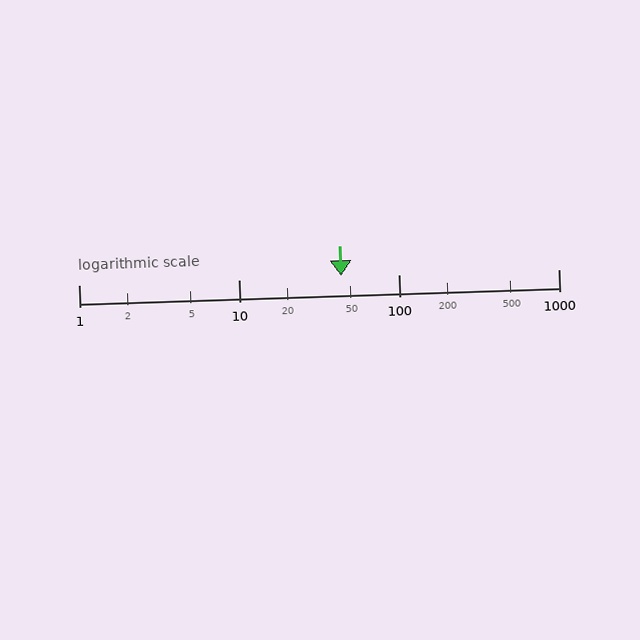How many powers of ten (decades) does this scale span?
The scale spans 3 decades, from 1 to 1000.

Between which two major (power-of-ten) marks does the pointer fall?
The pointer is between 10 and 100.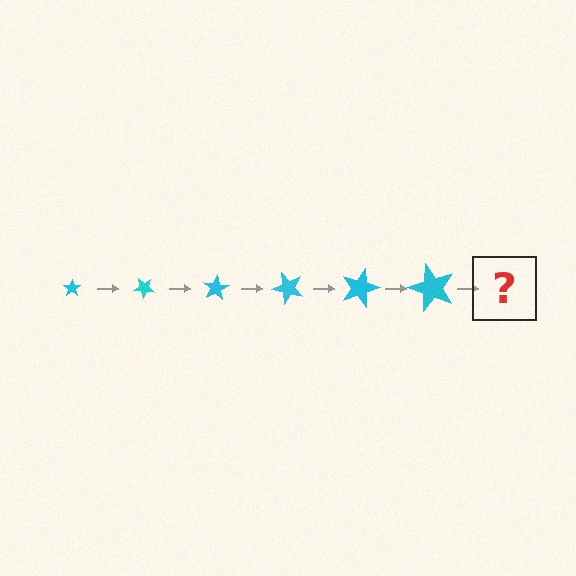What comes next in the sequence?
The next element should be a star, larger than the previous one and rotated 240 degrees from the start.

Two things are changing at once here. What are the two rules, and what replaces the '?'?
The two rules are that the star grows larger each step and it rotates 40 degrees each step. The '?' should be a star, larger than the previous one and rotated 240 degrees from the start.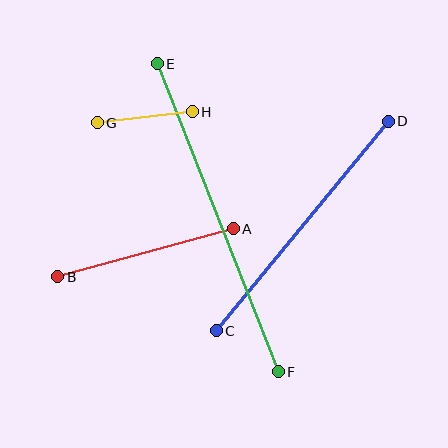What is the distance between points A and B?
The distance is approximately 182 pixels.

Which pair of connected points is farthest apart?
Points E and F are farthest apart.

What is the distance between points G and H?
The distance is approximately 96 pixels.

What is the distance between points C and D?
The distance is approximately 271 pixels.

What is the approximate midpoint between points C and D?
The midpoint is at approximately (302, 226) pixels.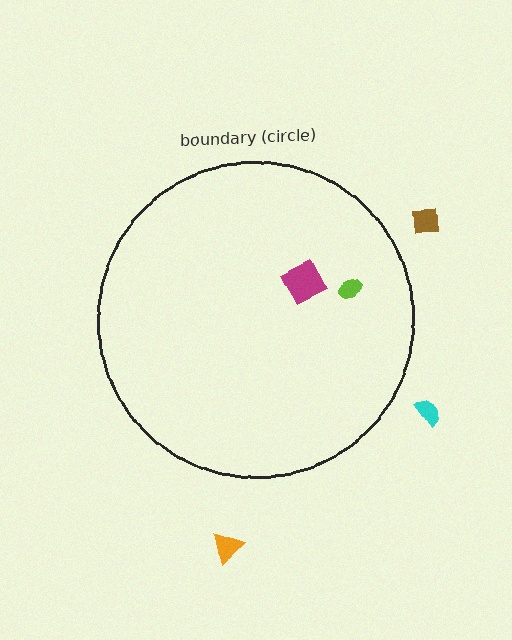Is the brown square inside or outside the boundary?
Outside.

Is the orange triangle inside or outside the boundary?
Outside.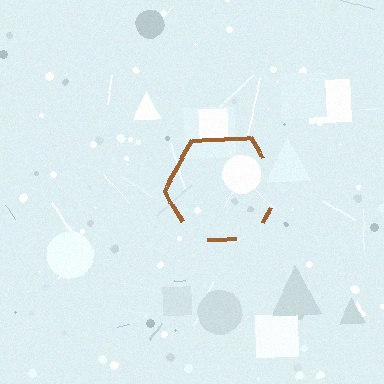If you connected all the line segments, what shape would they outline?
They would outline a hexagon.